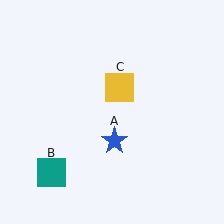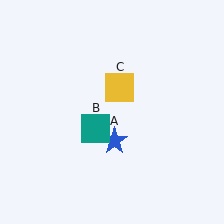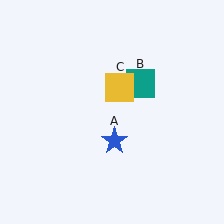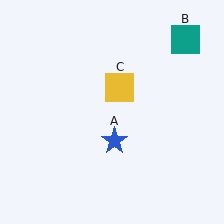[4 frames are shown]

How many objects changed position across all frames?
1 object changed position: teal square (object B).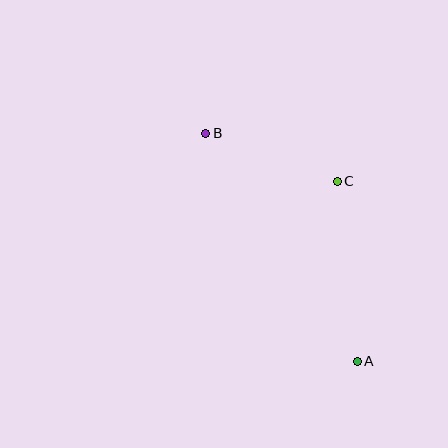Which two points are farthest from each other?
Points A and B are farthest from each other.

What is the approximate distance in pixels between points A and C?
The distance between A and C is approximately 181 pixels.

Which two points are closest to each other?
Points B and C are closest to each other.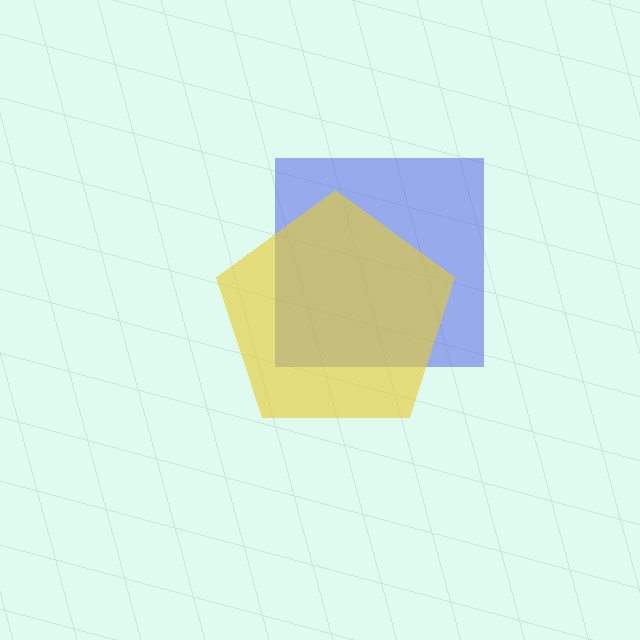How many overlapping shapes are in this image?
There are 2 overlapping shapes in the image.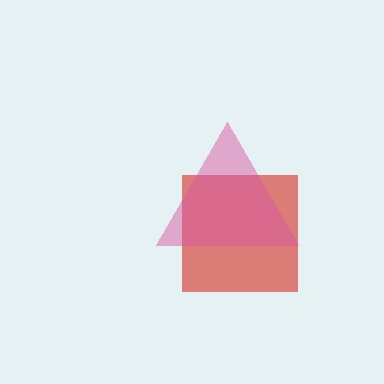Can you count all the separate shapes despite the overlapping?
Yes, there are 2 separate shapes.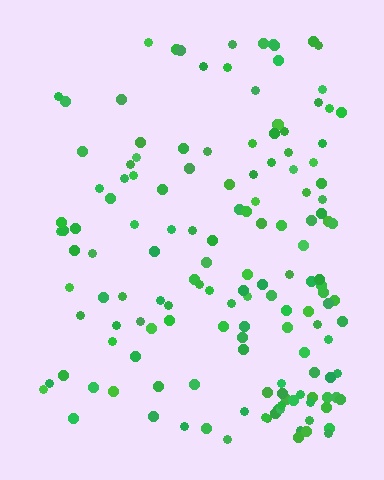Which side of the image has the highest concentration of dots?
The right.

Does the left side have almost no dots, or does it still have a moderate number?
Still a moderate number, just noticeably fewer than the right.